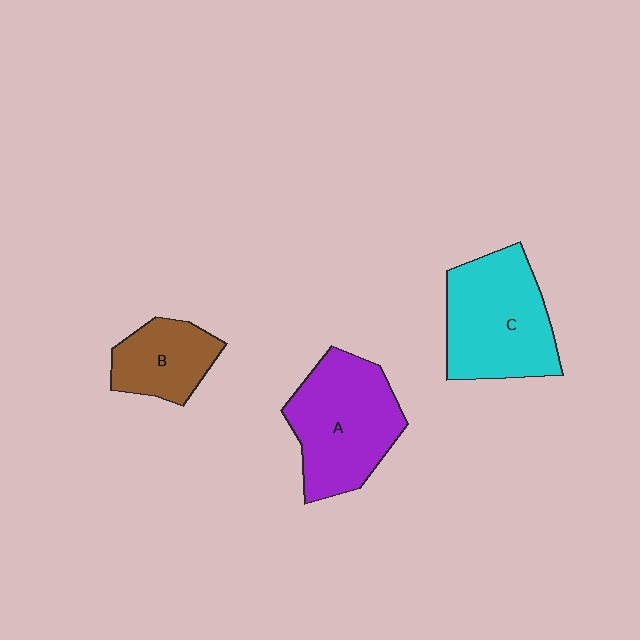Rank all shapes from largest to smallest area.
From largest to smallest: A (purple), C (cyan), B (brown).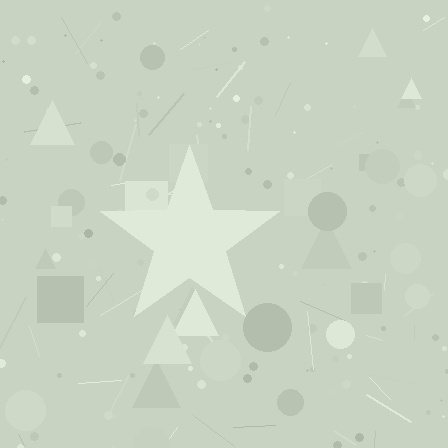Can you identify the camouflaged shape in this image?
The camouflaged shape is a star.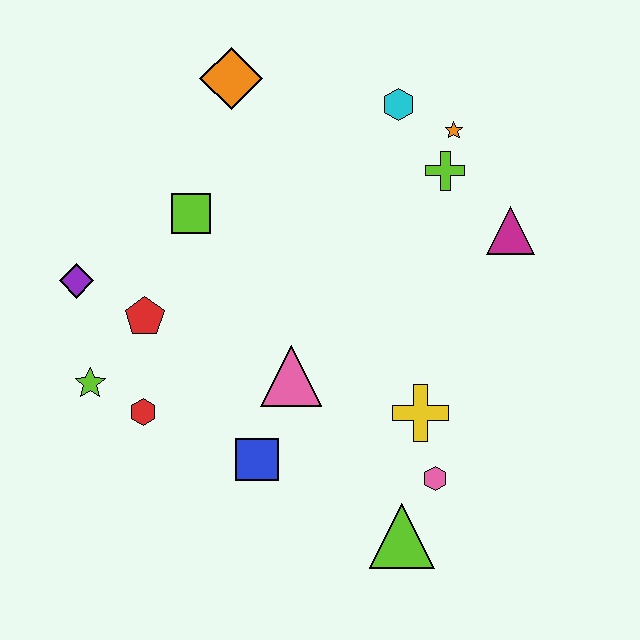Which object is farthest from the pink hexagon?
The orange diamond is farthest from the pink hexagon.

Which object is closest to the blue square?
The pink triangle is closest to the blue square.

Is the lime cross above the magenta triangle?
Yes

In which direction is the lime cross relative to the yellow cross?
The lime cross is above the yellow cross.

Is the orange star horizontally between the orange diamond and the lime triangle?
No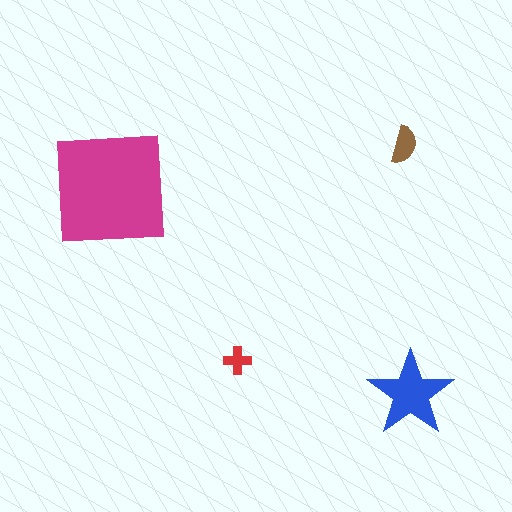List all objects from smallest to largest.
The red cross, the brown semicircle, the blue star, the magenta square.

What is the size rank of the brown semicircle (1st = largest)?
3rd.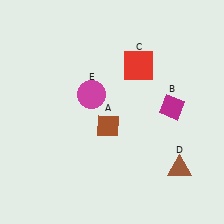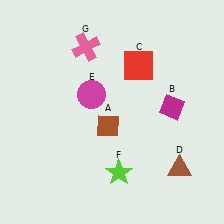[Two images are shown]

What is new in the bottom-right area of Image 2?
A lime star (F) was added in the bottom-right area of Image 2.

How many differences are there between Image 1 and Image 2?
There are 2 differences between the two images.